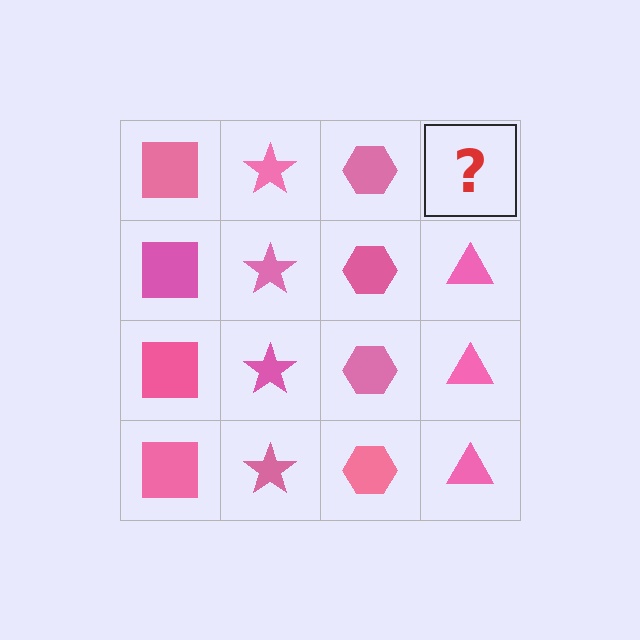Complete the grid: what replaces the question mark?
The question mark should be replaced with a pink triangle.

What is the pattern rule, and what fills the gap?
The rule is that each column has a consistent shape. The gap should be filled with a pink triangle.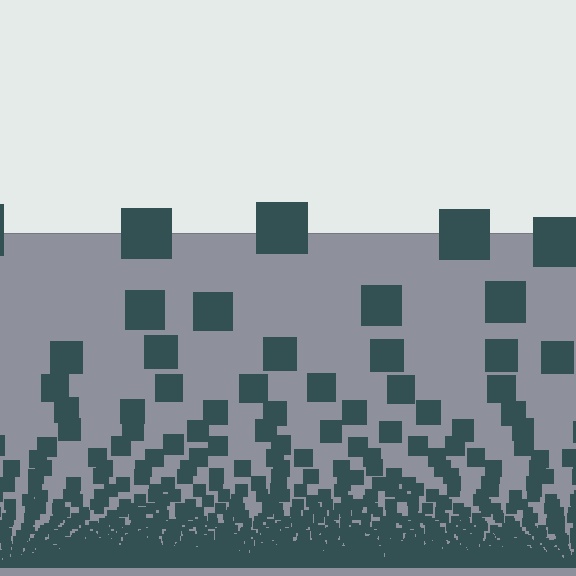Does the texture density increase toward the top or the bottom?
Density increases toward the bottom.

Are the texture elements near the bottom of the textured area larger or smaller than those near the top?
Smaller. The gradient is inverted — elements near the bottom are smaller and denser.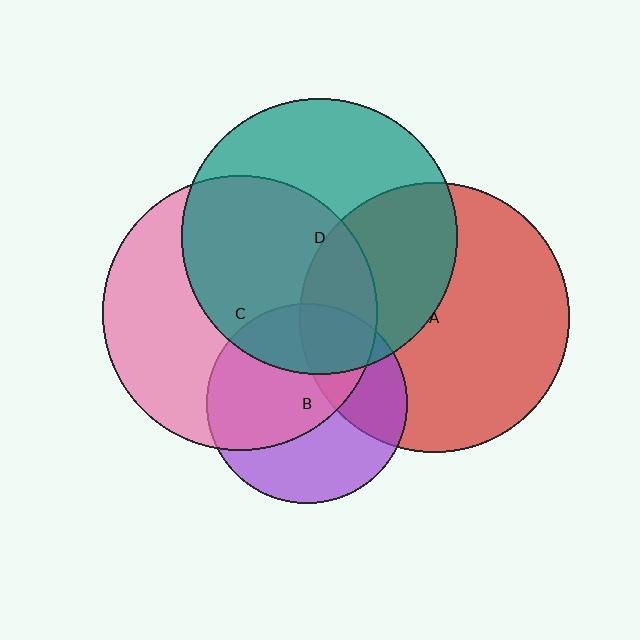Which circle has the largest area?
Circle D (teal).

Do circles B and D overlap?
Yes.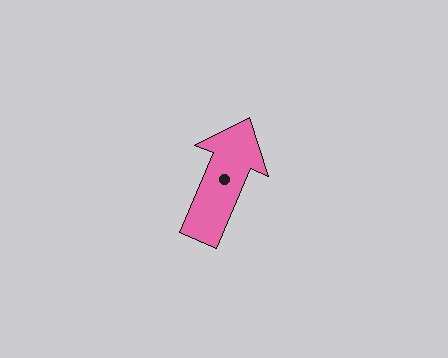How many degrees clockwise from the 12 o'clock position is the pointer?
Approximately 23 degrees.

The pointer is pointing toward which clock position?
Roughly 1 o'clock.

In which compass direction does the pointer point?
Northeast.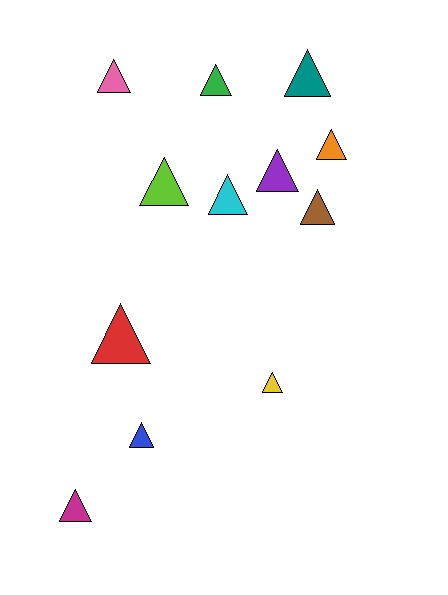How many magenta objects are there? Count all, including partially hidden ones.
There is 1 magenta object.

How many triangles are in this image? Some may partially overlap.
There are 12 triangles.